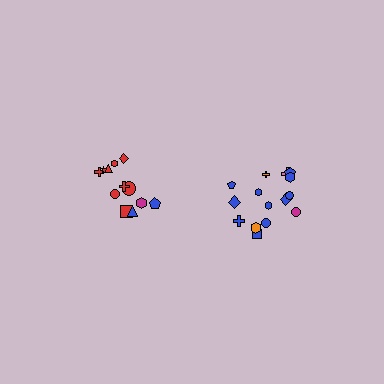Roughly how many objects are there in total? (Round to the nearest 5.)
Roughly 25 objects in total.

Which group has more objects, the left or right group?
The right group.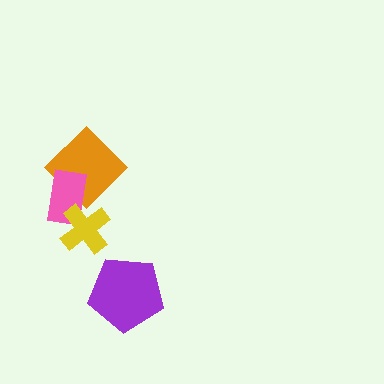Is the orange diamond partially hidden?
Yes, it is partially covered by another shape.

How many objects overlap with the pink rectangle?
2 objects overlap with the pink rectangle.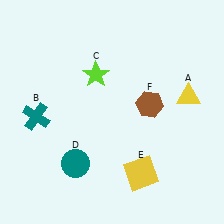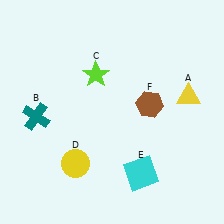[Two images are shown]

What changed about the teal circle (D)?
In Image 1, D is teal. In Image 2, it changed to yellow.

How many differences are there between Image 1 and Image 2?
There are 2 differences between the two images.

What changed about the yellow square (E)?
In Image 1, E is yellow. In Image 2, it changed to cyan.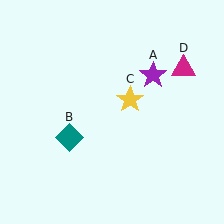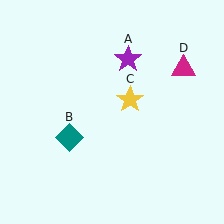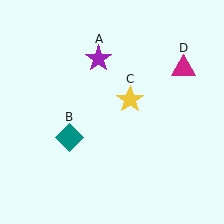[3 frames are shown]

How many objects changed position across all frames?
1 object changed position: purple star (object A).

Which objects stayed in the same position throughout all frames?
Teal diamond (object B) and yellow star (object C) and magenta triangle (object D) remained stationary.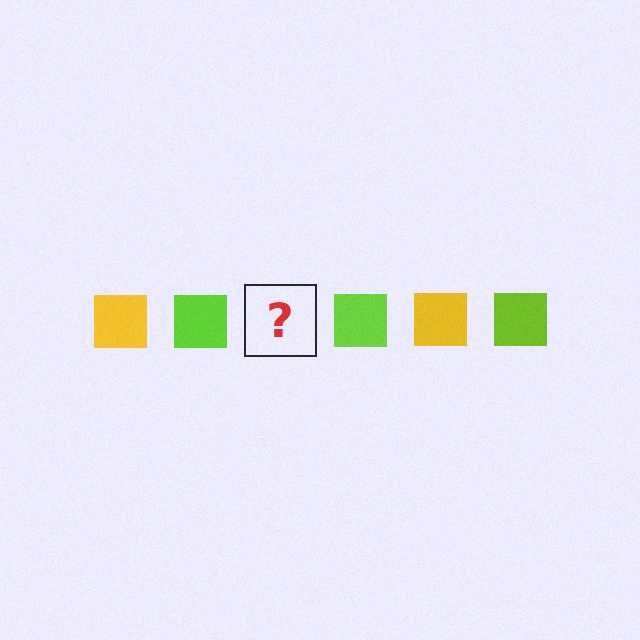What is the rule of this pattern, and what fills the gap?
The rule is that the pattern cycles through yellow, lime squares. The gap should be filled with a yellow square.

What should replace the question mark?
The question mark should be replaced with a yellow square.